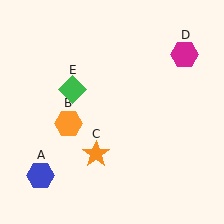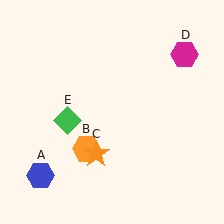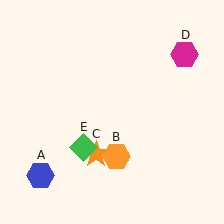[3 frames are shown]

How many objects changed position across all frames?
2 objects changed position: orange hexagon (object B), green diamond (object E).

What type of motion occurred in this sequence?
The orange hexagon (object B), green diamond (object E) rotated counterclockwise around the center of the scene.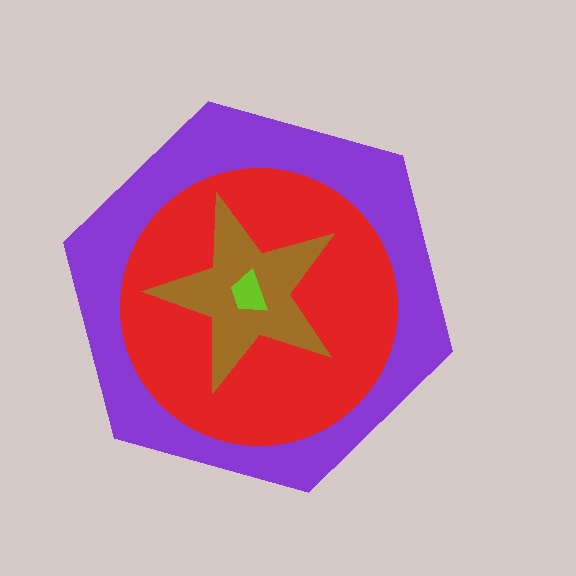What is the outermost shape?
The purple hexagon.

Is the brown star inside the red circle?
Yes.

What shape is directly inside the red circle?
The brown star.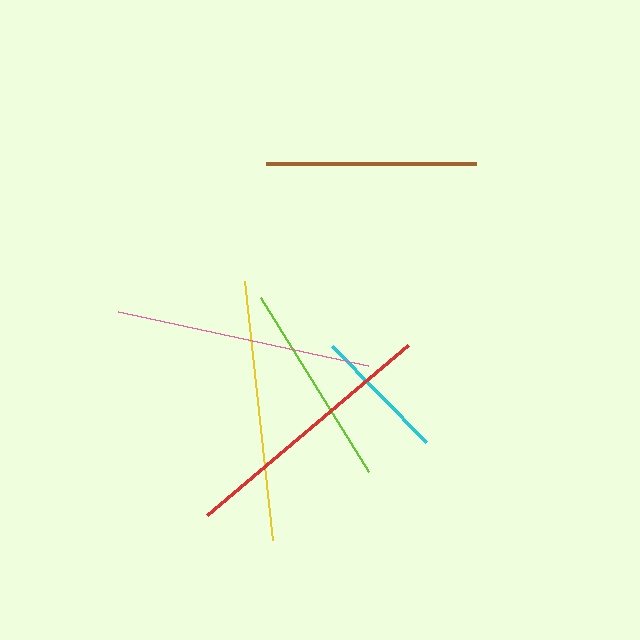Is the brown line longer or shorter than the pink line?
The pink line is longer than the brown line.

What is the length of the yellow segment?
The yellow segment is approximately 261 pixels long.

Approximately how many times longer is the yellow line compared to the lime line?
The yellow line is approximately 1.3 times the length of the lime line.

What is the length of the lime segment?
The lime segment is approximately 205 pixels long.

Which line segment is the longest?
The red line is the longest at approximately 263 pixels.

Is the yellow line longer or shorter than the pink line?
The yellow line is longer than the pink line.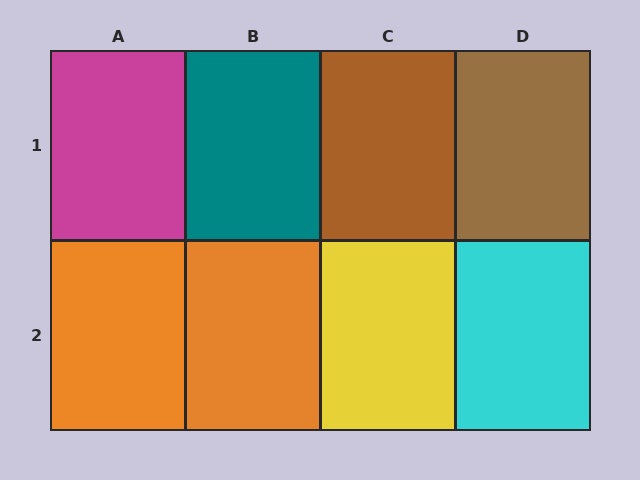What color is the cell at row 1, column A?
Magenta.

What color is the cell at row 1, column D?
Brown.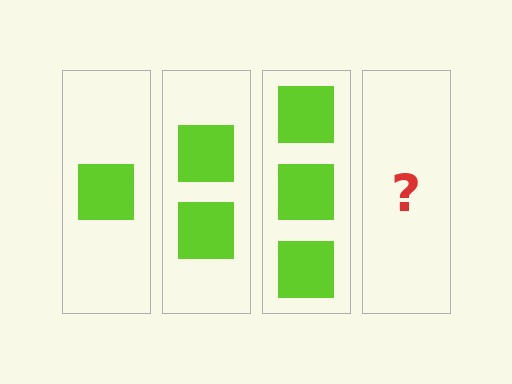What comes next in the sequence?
The next element should be 4 squares.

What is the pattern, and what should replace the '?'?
The pattern is that each step adds one more square. The '?' should be 4 squares.